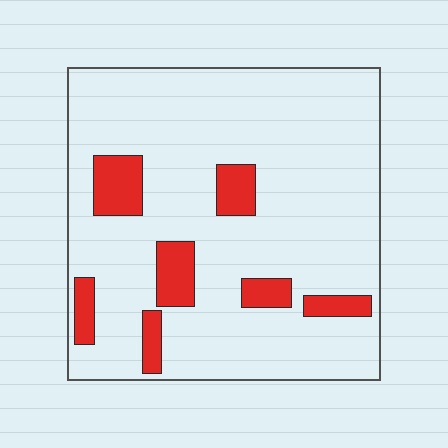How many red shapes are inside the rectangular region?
7.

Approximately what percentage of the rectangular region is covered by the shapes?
Approximately 15%.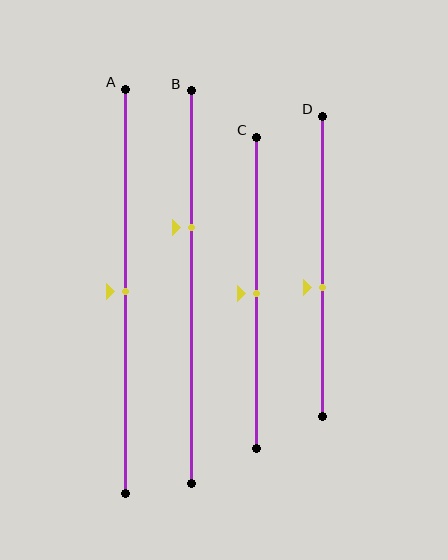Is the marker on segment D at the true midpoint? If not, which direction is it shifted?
No, the marker on segment D is shifted downward by about 7% of the segment length.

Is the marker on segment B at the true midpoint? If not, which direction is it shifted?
No, the marker on segment B is shifted upward by about 15% of the segment length.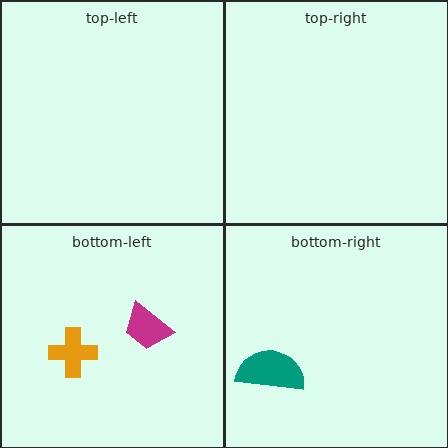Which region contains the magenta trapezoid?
The bottom-left region.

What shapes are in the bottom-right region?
The teal semicircle.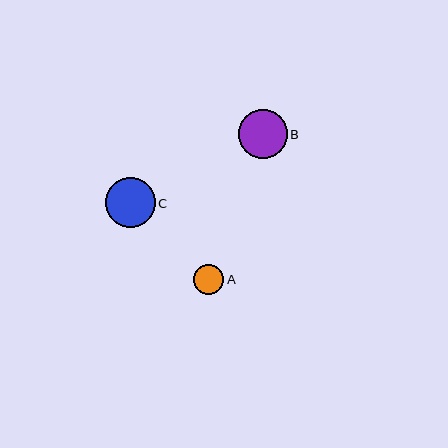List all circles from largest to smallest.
From largest to smallest: C, B, A.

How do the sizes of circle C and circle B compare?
Circle C and circle B are approximately the same size.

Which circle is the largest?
Circle C is the largest with a size of approximately 50 pixels.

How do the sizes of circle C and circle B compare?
Circle C and circle B are approximately the same size.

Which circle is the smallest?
Circle A is the smallest with a size of approximately 30 pixels.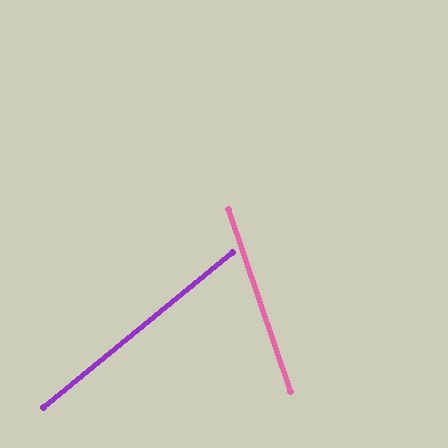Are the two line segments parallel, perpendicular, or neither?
Neither parallel nor perpendicular — they differ by about 70°.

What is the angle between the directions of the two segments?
Approximately 70 degrees.